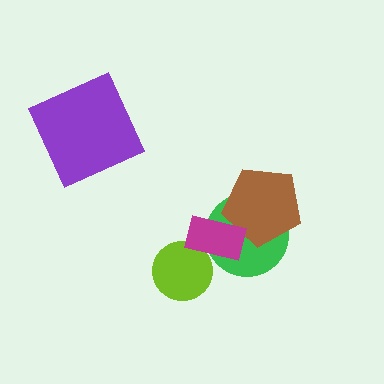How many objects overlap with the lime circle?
1 object overlaps with the lime circle.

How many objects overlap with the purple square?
0 objects overlap with the purple square.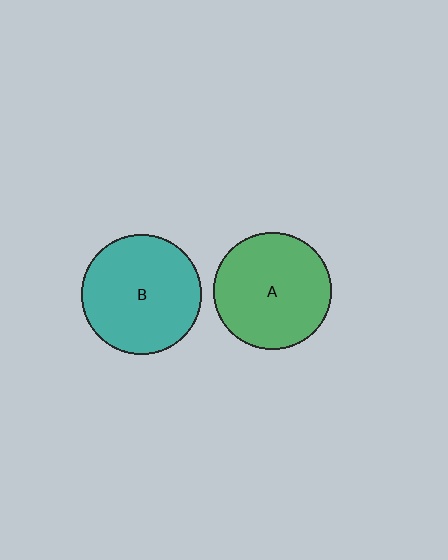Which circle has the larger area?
Circle B (teal).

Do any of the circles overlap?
No, none of the circles overlap.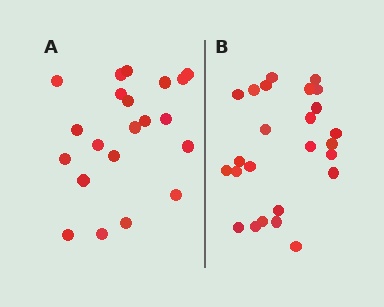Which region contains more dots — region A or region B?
Region B (the right region) has more dots.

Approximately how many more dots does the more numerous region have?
Region B has about 4 more dots than region A.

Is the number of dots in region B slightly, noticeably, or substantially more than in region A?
Region B has only slightly more — the two regions are fairly close. The ratio is roughly 1.2 to 1.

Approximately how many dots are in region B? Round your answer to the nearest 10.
About 20 dots. (The exact count is 25, which rounds to 20.)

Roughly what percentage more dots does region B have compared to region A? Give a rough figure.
About 20% more.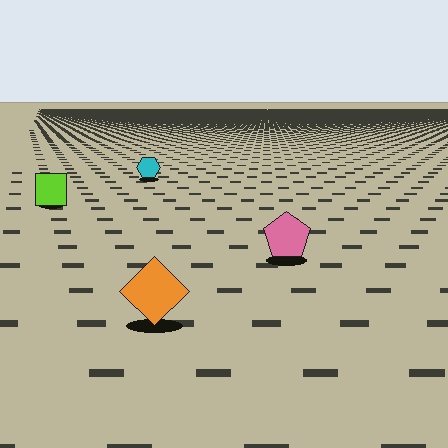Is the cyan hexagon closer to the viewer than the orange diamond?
No. The orange diamond is closer — you can tell from the texture gradient: the ground texture is coarser near it.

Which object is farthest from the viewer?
The cyan hexagon is farthest from the viewer. It appears smaller and the ground texture around it is denser.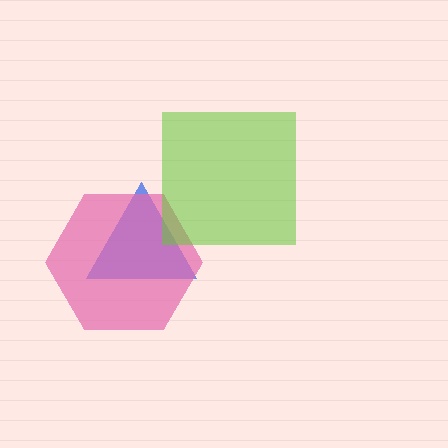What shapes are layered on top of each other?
The layered shapes are: a blue triangle, a pink hexagon, a lime square.